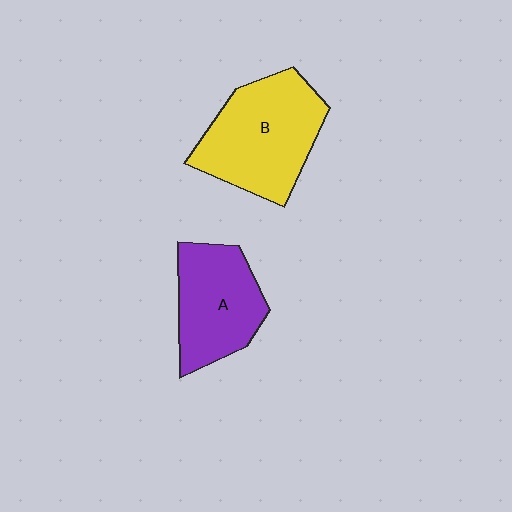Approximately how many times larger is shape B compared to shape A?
Approximately 1.3 times.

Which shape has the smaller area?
Shape A (purple).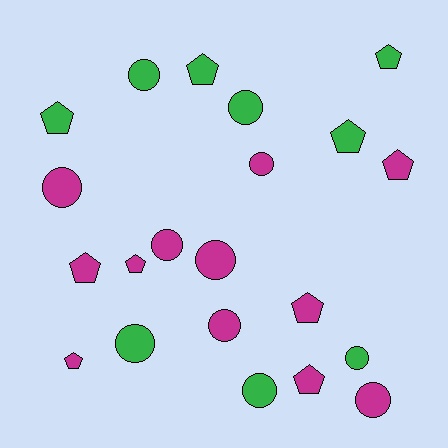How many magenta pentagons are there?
There are 6 magenta pentagons.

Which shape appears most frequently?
Circle, with 11 objects.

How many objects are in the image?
There are 21 objects.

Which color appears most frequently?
Magenta, with 12 objects.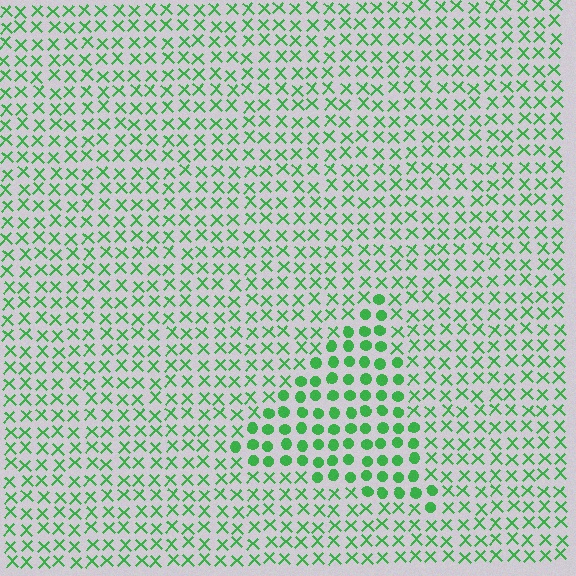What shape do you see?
I see a triangle.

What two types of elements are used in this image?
The image uses circles inside the triangle region and X marks outside it.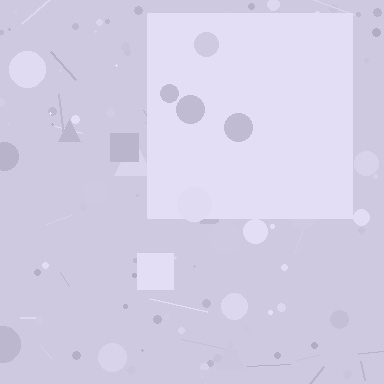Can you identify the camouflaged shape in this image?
The camouflaged shape is a square.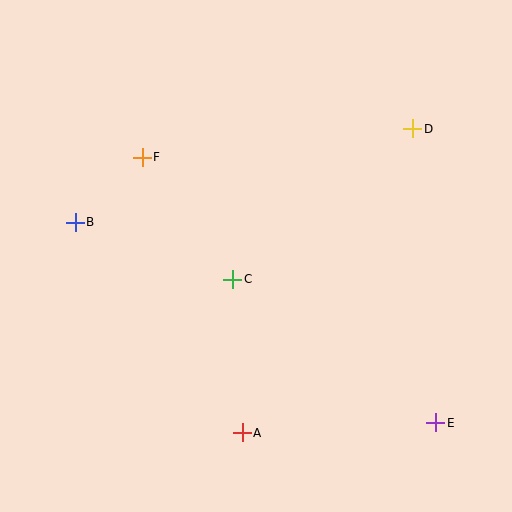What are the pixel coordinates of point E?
Point E is at (436, 423).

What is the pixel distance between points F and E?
The distance between F and E is 396 pixels.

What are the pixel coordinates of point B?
Point B is at (75, 222).